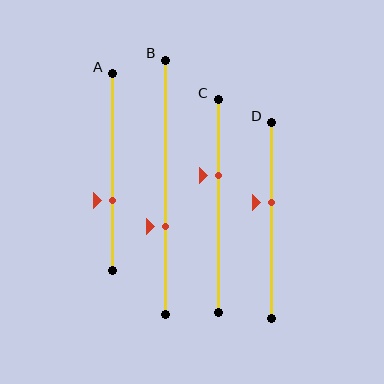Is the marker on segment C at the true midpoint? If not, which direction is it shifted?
No, the marker on segment C is shifted upward by about 14% of the segment length.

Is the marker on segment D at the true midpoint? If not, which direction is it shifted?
No, the marker on segment D is shifted upward by about 9% of the segment length.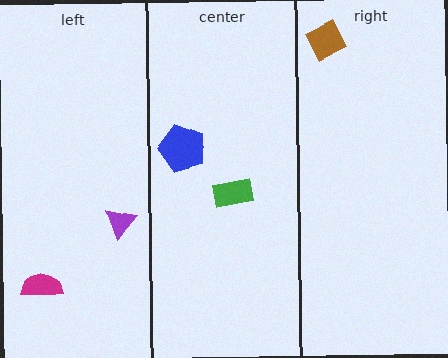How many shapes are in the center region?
2.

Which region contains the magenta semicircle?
The left region.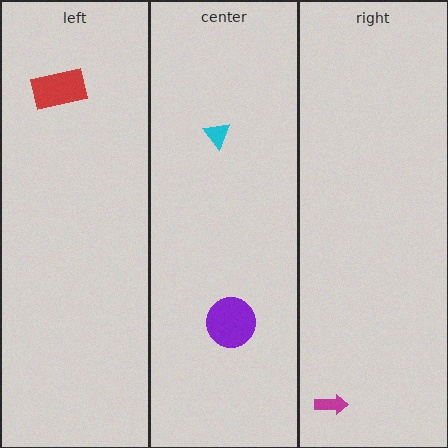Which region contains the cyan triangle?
The center region.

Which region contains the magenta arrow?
The right region.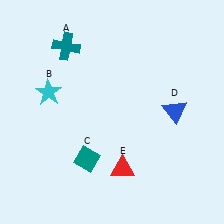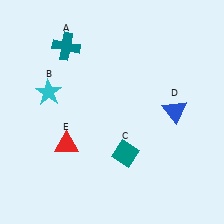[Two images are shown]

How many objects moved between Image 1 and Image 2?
2 objects moved between the two images.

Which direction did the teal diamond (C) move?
The teal diamond (C) moved right.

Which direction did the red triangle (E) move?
The red triangle (E) moved left.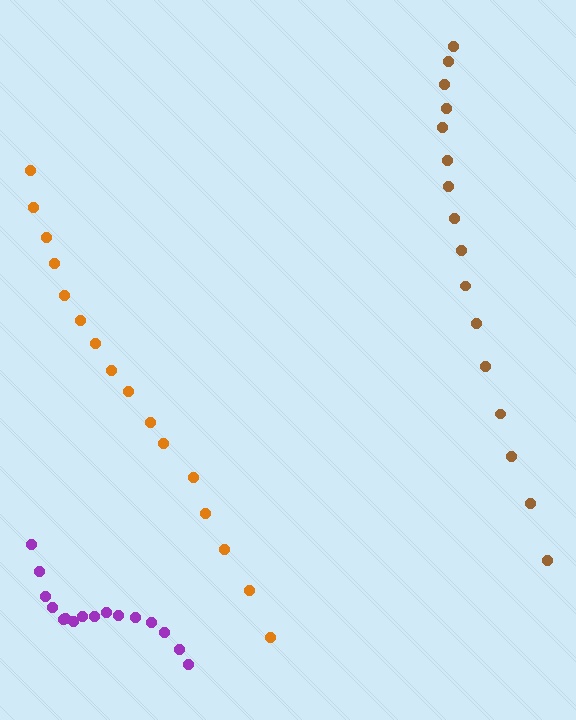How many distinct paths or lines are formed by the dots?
There are 3 distinct paths.